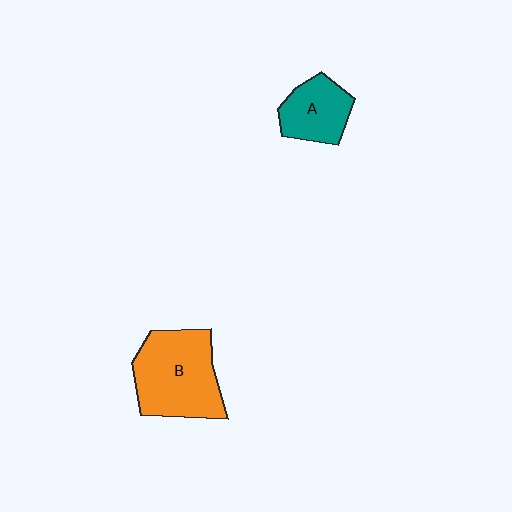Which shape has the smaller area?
Shape A (teal).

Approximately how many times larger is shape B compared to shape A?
Approximately 1.8 times.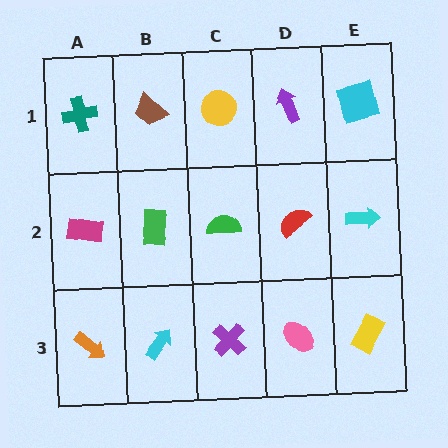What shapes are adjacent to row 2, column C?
A yellow circle (row 1, column C), a purple cross (row 3, column C), a green rectangle (row 2, column B), a red semicircle (row 2, column D).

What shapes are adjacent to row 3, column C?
A green semicircle (row 2, column C), a cyan arrow (row 3, column B), a pink ellipse (row 3, column D).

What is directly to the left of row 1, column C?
A brown trapezoid.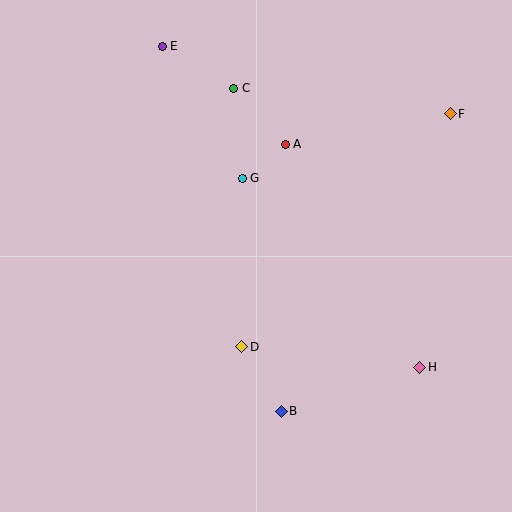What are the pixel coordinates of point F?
Point F is at (450, 114).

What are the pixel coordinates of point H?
Point H is at (420, 367).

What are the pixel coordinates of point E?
Point E is at (162, 46).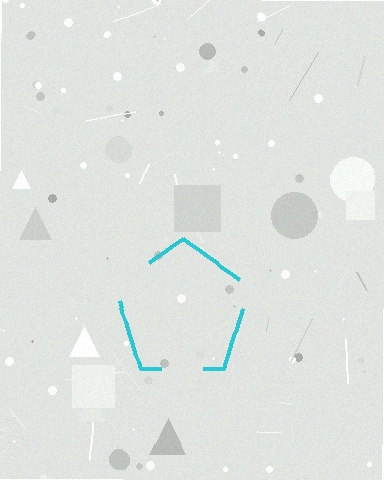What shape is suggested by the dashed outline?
The dashed outline suggests a pentagon.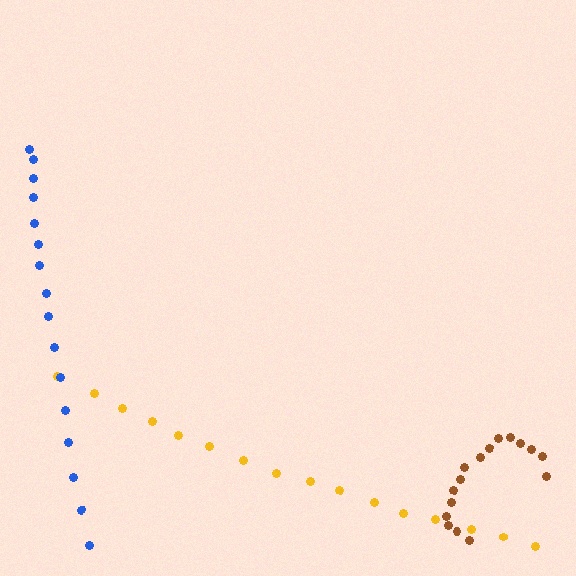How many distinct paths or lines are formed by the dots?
There are 3 distinct paths.